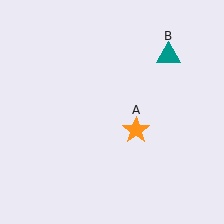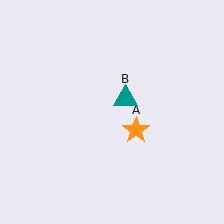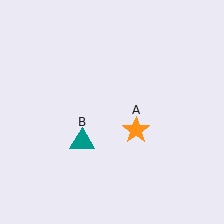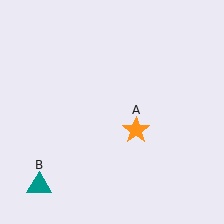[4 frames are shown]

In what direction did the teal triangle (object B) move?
The teal triangle (object B) moved down and to the left.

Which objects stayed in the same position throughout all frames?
Orange star (object A) remained stationary.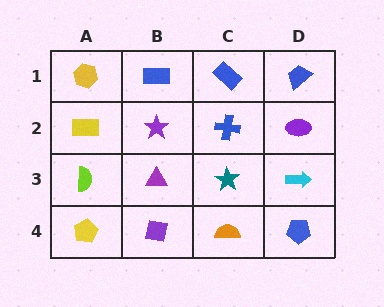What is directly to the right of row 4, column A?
A purple square.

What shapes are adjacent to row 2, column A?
A yellow hexagon (row 1, column A), a lime semicircle (row 3, column A), a purple star (row 2, column B).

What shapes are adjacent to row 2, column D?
A blue trapezoid (row 1, column D), a cyan arrow (row 3, column D), a blue cross (row 2, column C).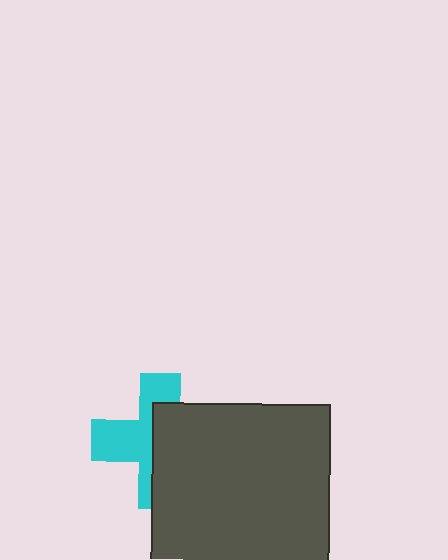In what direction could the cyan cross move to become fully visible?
The cyan cross could move left. That would shift it out from behind the dark gray rectangle entirely.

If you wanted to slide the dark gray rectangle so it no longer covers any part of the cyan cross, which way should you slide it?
Slide it right — that is the most direct way to separate the two shapes.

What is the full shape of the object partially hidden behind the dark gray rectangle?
The partially hidden object is a cyan cross.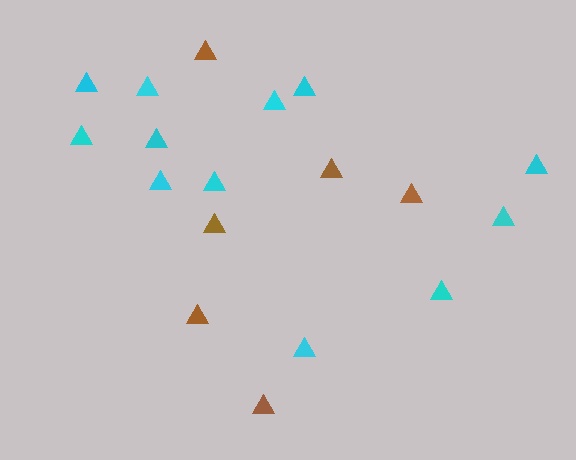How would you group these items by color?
There are 2 groups: one group of brown triangles (6) and one group of cyan triangles (12).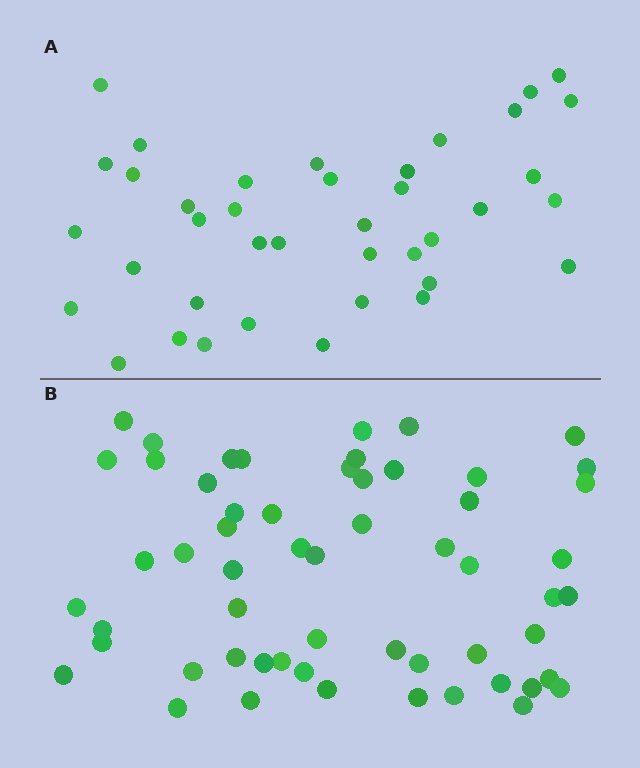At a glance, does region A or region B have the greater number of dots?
Region B (the bottom region) has more dots.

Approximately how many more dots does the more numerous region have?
Region B has approximately 20 more dots than region A.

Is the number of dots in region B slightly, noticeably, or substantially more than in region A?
Region B has substantially more. The ratio is roughly 1.5 to 1.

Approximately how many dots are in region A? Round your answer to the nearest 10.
About 40 dots. (The exact count is 39, which rounds to 40.)